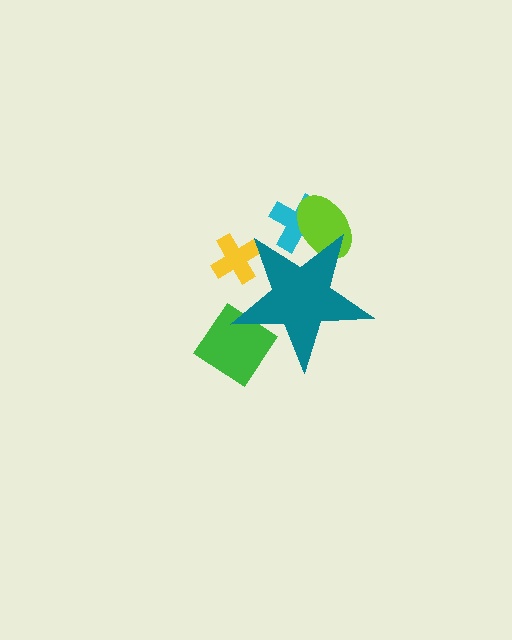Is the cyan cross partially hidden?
Yes, the cyan cross is partially hidden behind the teal star.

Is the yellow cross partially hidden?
Yes, the yellow cross is partially hidden behind the teal star.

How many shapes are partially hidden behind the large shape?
4 shapes are partially hidden.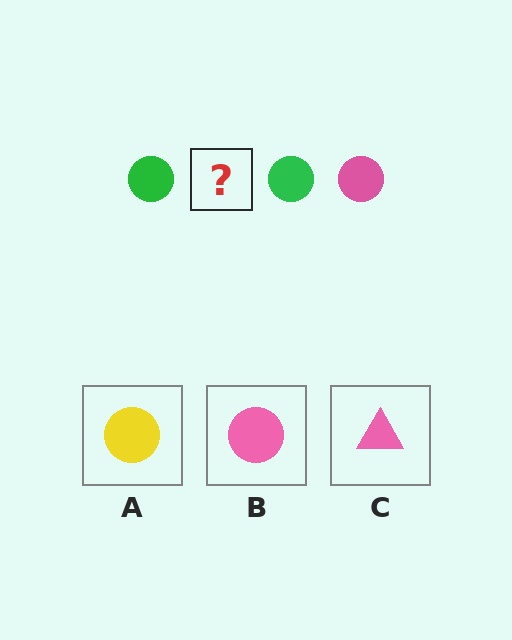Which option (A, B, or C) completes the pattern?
B.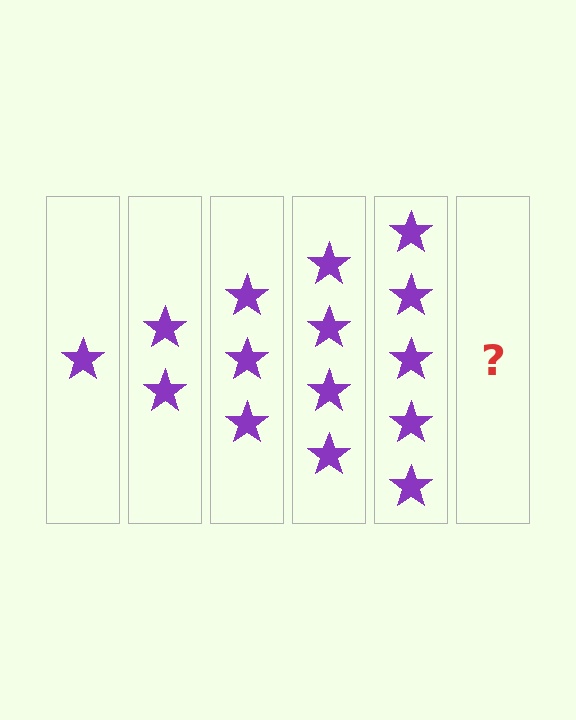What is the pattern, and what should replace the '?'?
The pattern is that each step adds one more star. The '?' should be 6 stars.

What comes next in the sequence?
The next element should be 6 stars.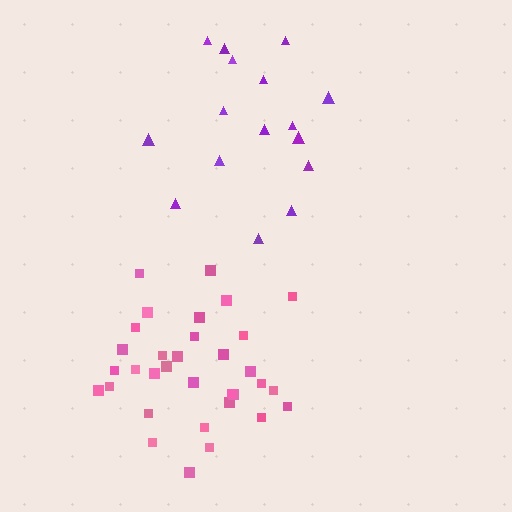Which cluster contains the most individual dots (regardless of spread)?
Pink (33).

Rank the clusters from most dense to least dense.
pink, purple.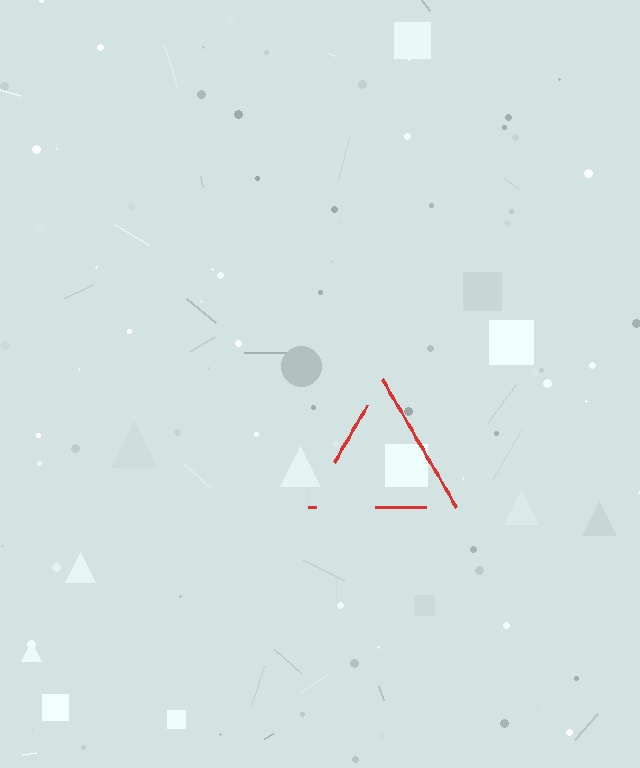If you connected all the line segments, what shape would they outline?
They would outline a triangle.